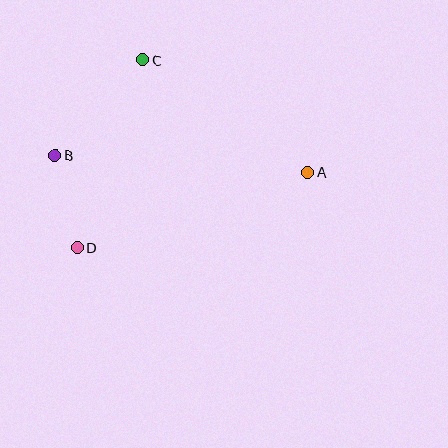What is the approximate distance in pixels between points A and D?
The distance between A and D is approximately 242 pixels.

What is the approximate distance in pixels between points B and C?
The distance between B and C is approximately 129 pixels.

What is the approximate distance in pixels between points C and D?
The distance between C and D is approximately 199 pixels.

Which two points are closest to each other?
Points B and D are closest to each other.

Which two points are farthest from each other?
Points A and B are farthest from each other.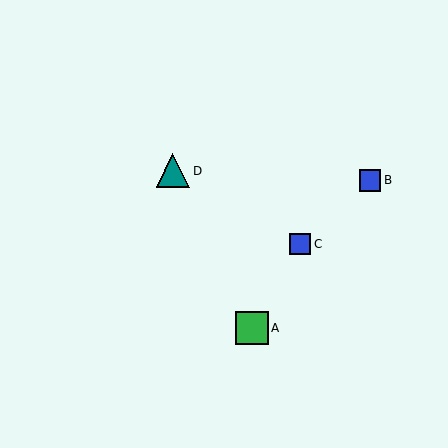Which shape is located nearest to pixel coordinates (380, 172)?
The blue square (labeled B) at (370, 180) is nearest to that location.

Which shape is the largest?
The teal triangle (labeled D) is the largest.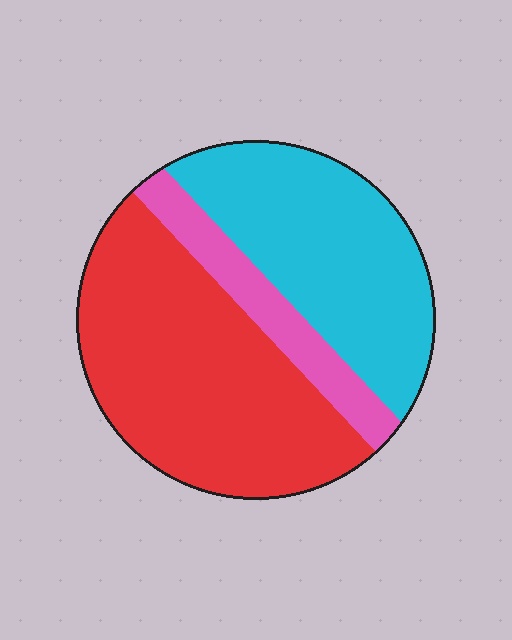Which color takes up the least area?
Pink, at roughly 15%.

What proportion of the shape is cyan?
Cyan takes up about three eighths (3/8) of the shape.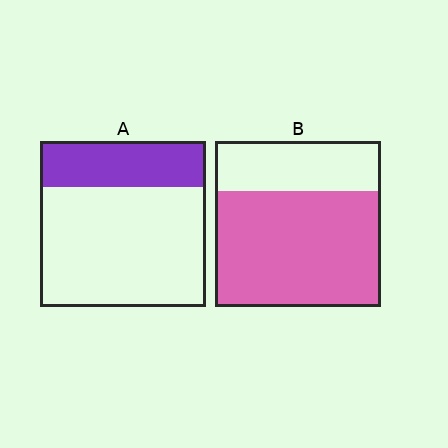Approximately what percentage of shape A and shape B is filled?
A is approximately 30% and B is approximately 70%.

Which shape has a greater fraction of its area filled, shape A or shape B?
Shape B.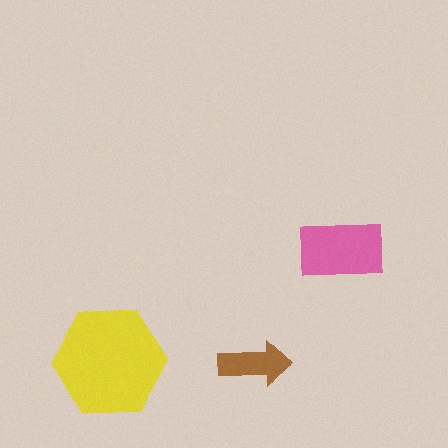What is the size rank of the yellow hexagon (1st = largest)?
1st.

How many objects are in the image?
There are 3 objects in the image.